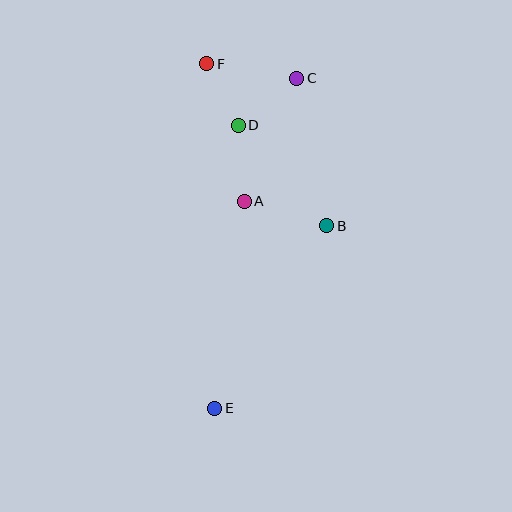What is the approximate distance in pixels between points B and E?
The distance between B and E is approximately 214 pixels.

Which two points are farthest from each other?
Points E and F are farthest from each other.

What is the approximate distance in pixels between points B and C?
The distance between B and C is approximately 151 pixels.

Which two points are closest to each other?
Points D and F are closest to each other.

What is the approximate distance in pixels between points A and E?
The distance between A and E is approximately 209 pixels.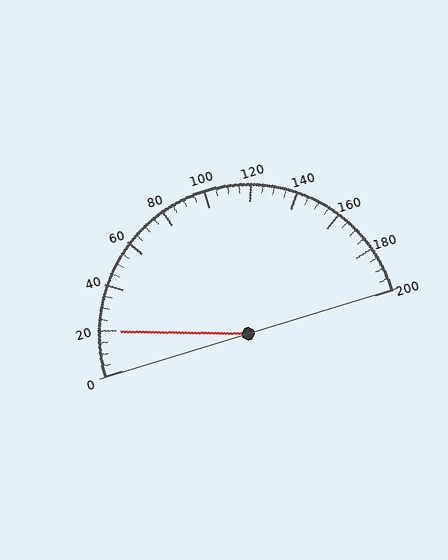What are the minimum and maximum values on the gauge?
The gauge ranges from 0 to 200.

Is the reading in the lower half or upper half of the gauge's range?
The reading is in the lower half of the range (0 to 200).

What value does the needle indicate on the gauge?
The needle indicates approximately 20.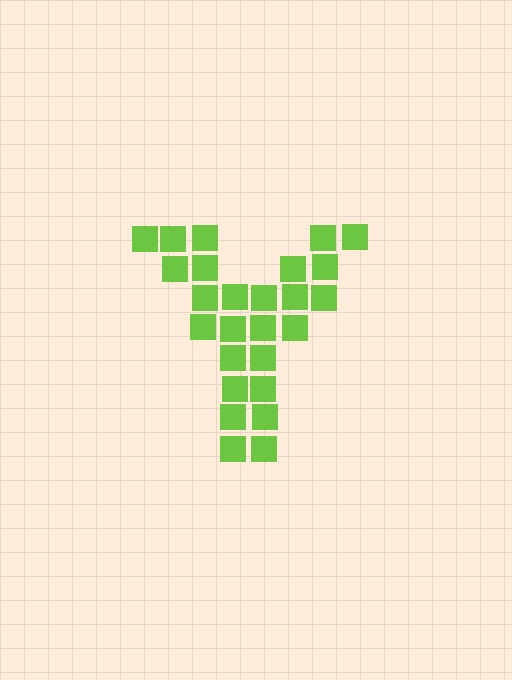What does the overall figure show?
The overall figure shows the letter Y.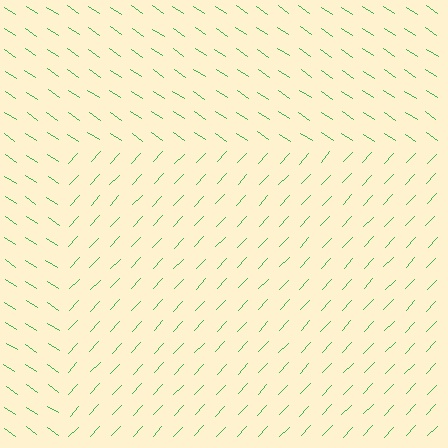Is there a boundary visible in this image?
Yes, there is a texture boundary formed by a change in line orientation.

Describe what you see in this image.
The image is filled with small green line segments. A rectangle region in the image has lines oriented differently from the surrounding lines, creating a visible texture boundary.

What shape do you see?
I see a rectangle.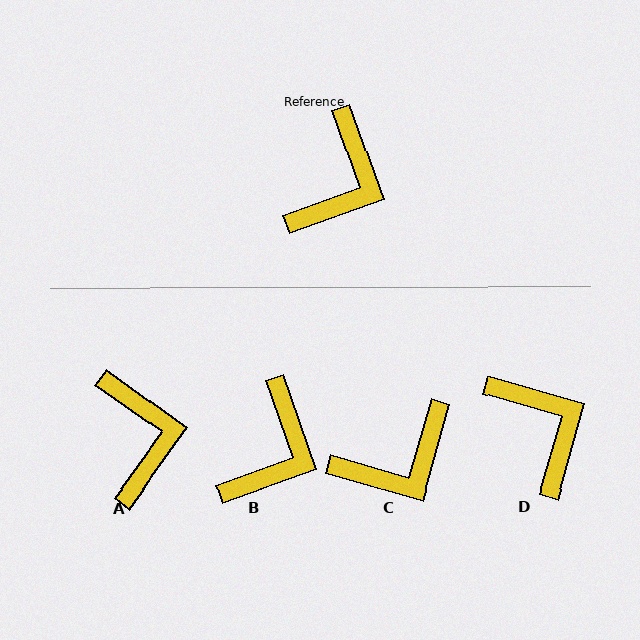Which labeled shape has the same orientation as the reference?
B.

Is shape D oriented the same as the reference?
No, it is off by about 55 degrees.